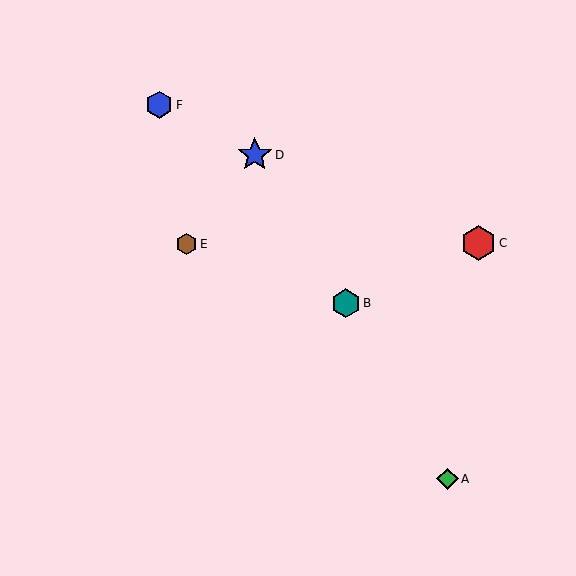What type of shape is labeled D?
Shape D is a blue star.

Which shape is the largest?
The red hexagon (labeled C) is the largest.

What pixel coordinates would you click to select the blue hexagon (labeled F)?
Click at (159, 105) to select the blue hexagon F.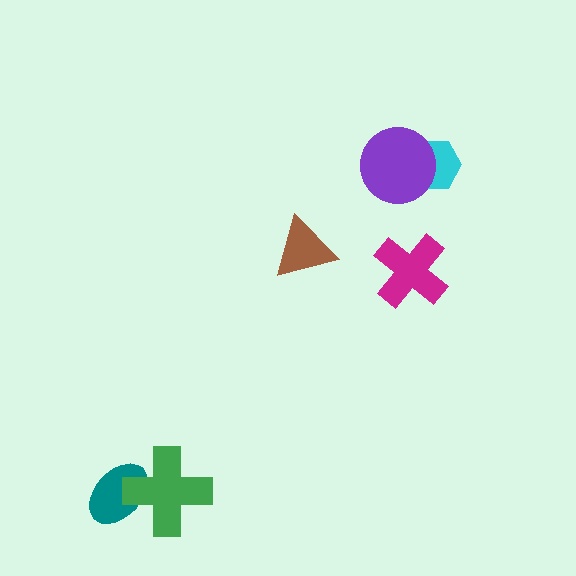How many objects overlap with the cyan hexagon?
1 object overlaps with the cyan hexagon.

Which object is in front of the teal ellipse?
The green cross is in front of the teal ellipse.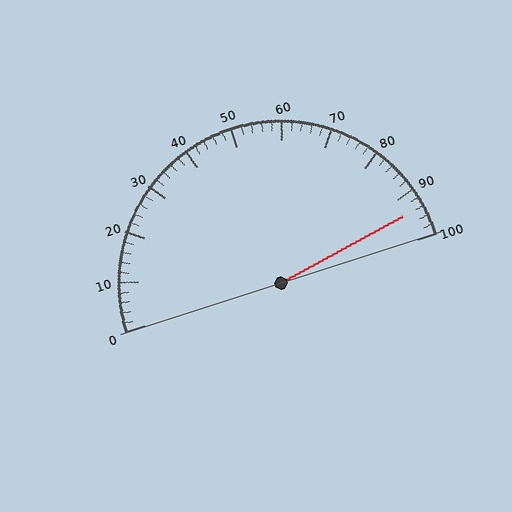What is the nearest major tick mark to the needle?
The nearest major tick mark is 90.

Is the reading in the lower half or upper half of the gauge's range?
The reading is in the upper half of the range (0 to 100).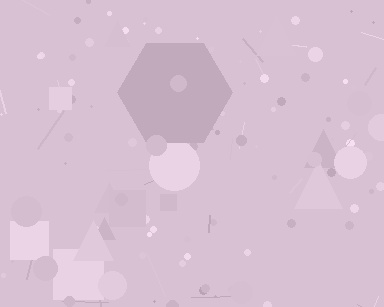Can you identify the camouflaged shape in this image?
The camouflaged shape is a hexagon.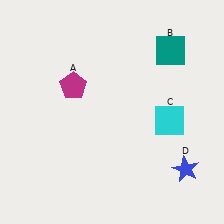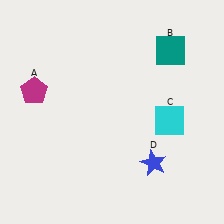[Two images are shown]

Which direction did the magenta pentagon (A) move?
The magenta pentagon (A) moved left.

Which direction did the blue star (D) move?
The blue star (D) moved left.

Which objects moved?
The objects that moved are: the magenta pentagon (A), the blue star (D).